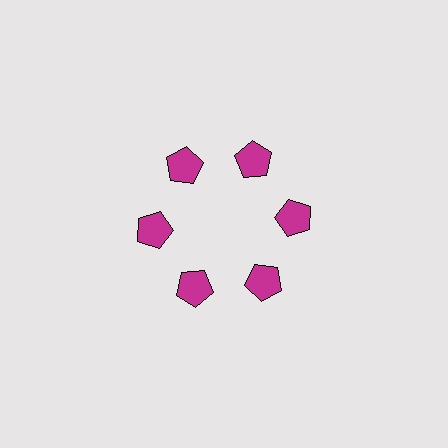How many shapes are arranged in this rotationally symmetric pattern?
There are 6 shapes, arranged in 6 groups of 1.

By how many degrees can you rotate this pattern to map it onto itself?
The pattern maps onto itself every 60 degrees of rotation.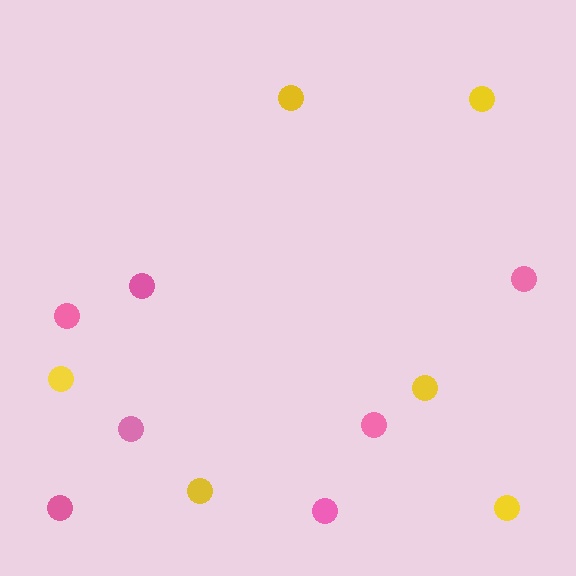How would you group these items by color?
There are 2 groups: one group of yellow circles (6) and one group of pink circles (7).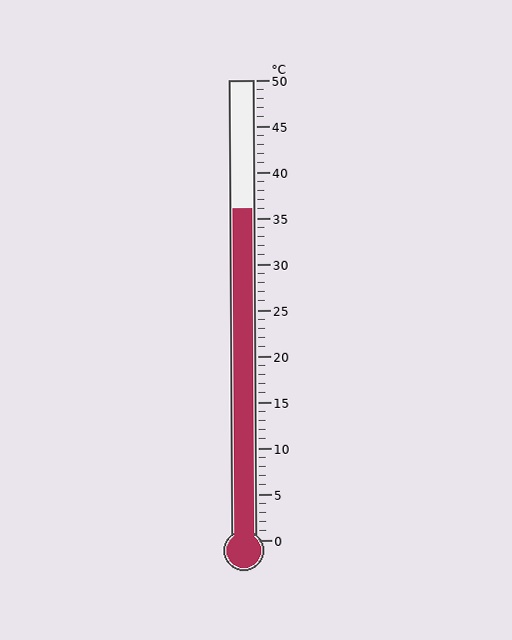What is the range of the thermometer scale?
The thermometer scale ranges from 0°C to 50°C.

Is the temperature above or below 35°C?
The temperature is above 35°C.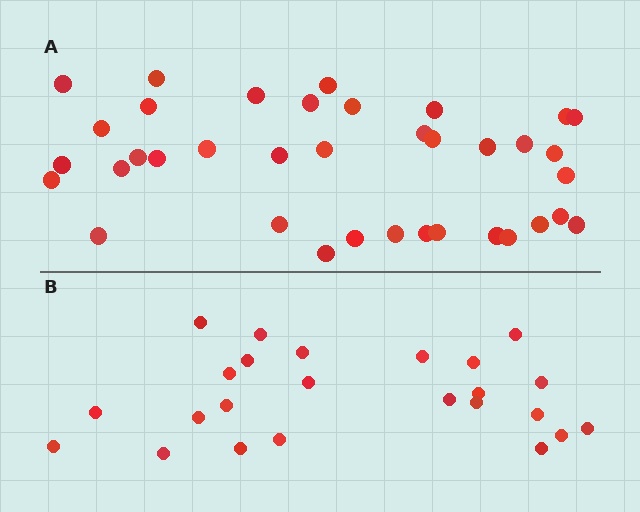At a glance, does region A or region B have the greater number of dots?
Region A (the top region) has more dots.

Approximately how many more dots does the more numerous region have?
Region A has approximately 15 more dots than region B.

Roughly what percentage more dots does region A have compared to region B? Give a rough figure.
About 55% more.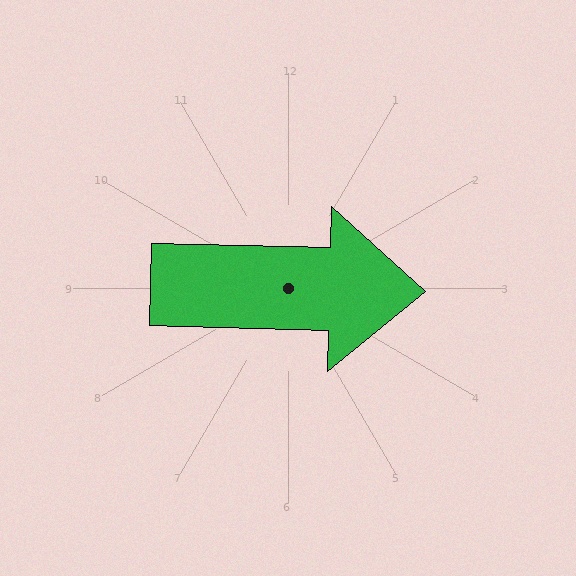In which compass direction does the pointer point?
East.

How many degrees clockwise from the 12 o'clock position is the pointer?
Approximately 92 degrees.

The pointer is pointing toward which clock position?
Roughly 3 o'clock.